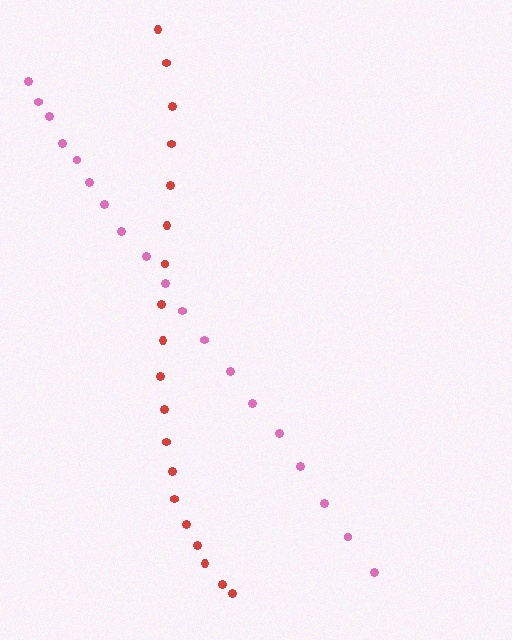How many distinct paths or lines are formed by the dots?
There are 2 distinct paths.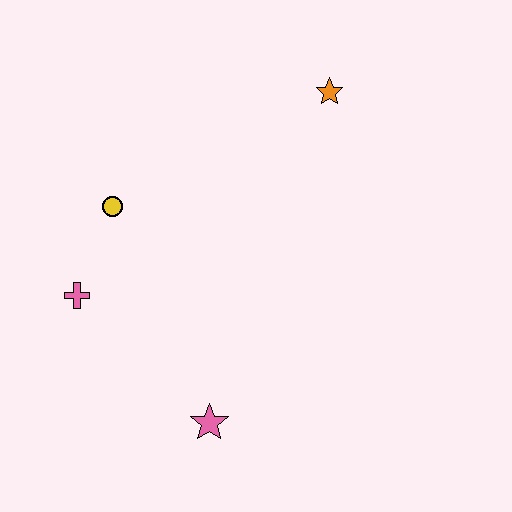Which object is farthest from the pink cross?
The orange star is farthest from the pink cross.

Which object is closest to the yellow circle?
The pink cross is closest to the yellow circle.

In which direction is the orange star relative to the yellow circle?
The orange star is to the right of the yellow circle.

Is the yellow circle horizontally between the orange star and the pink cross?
Yes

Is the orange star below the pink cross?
No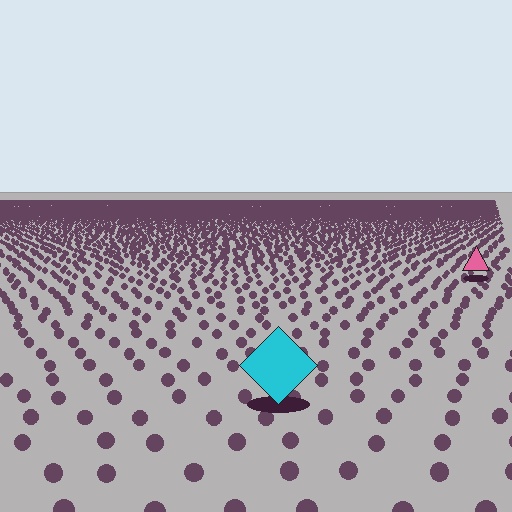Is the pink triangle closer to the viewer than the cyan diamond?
No. The cyan diamond is closer — you can tell from the texture gradient: the ground texture is coarser near it.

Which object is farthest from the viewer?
The pink triangle is farthest from the viewer. It appears smaller and the ground texture around it is denser.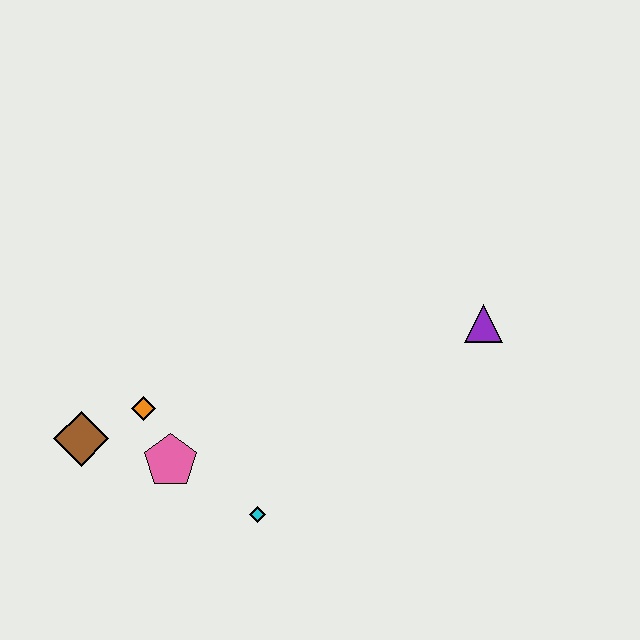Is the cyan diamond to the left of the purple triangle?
Yes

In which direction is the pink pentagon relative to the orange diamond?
The pink pentagon is below the orange diamond.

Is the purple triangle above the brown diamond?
Yes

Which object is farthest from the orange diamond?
The purple triangle is farthest from the orange diamond.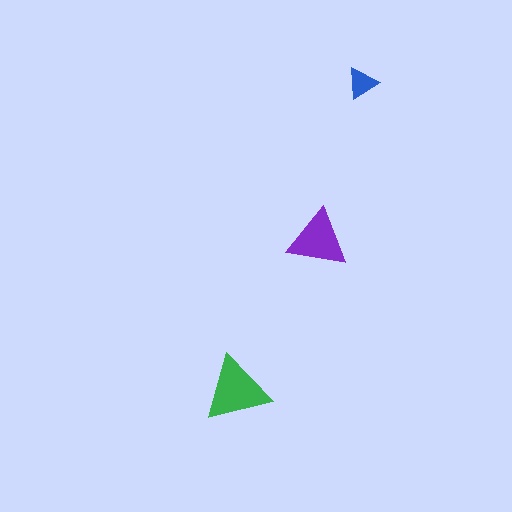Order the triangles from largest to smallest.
the green one, the purple one, the blue one.